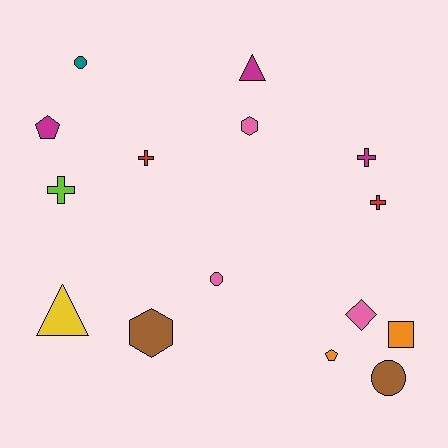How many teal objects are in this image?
There is 1 teal object.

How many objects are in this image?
There are 15 objects.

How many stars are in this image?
There are no stars.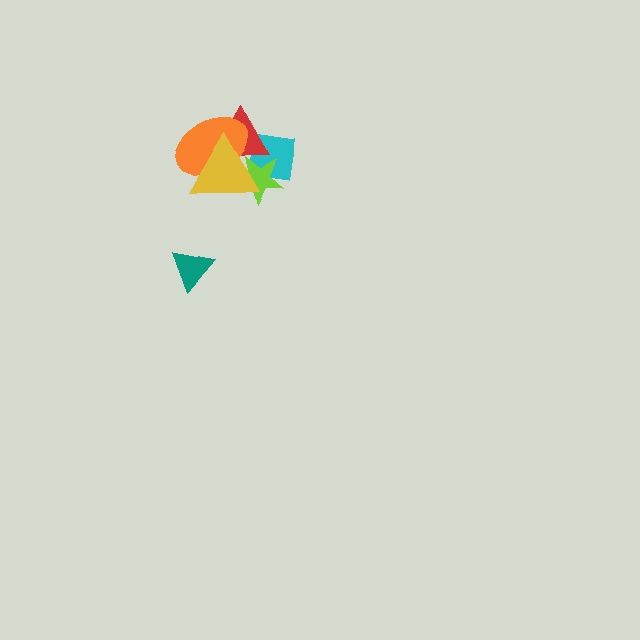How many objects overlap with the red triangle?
4 objects overlap with the red triangle.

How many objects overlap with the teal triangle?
0 objects overlap with the teal triangle.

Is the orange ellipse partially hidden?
Yes, it is partially covered by another shape.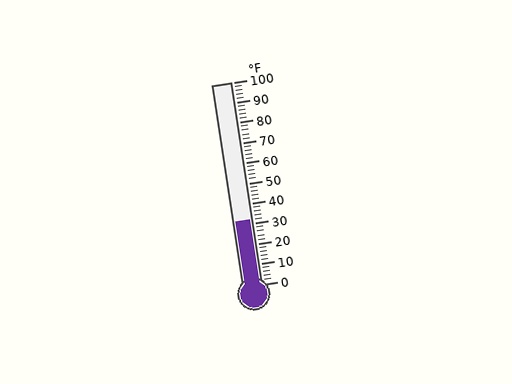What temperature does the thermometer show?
The thermometer shows approximately 32°F.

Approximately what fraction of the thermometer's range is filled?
The thermometer is filled to approximately 30% of its range.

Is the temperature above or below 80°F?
The temperature is below 80°F.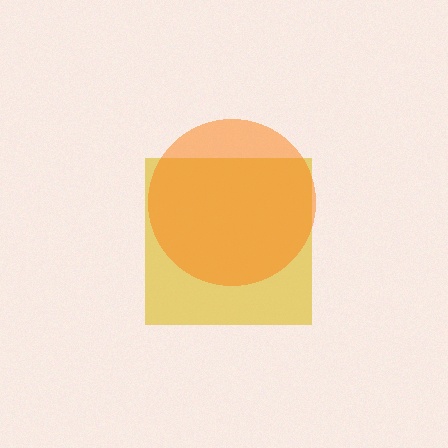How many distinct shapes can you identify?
There are 2 distinct shapes: a yellow square, an orange circle.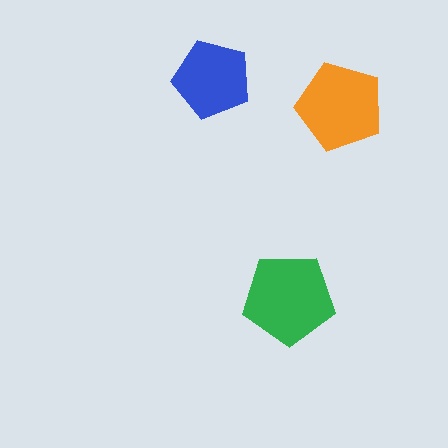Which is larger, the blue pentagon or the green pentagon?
The green one.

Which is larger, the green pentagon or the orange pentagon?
The green one.